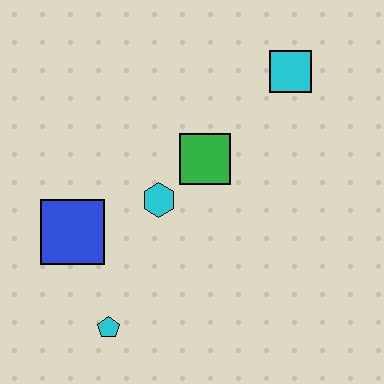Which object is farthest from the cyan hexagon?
The cyan square is farthest from the cyan hexagon.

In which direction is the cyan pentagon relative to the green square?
The cyan pentagon is below the green square.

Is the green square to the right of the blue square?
Yes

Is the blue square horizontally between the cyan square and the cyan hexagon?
No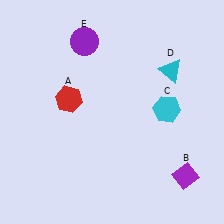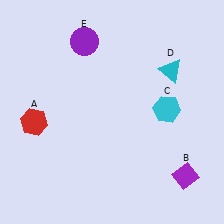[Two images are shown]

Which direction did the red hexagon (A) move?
The red hexagon (A) moved left.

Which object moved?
The red hexagon (A) moved left.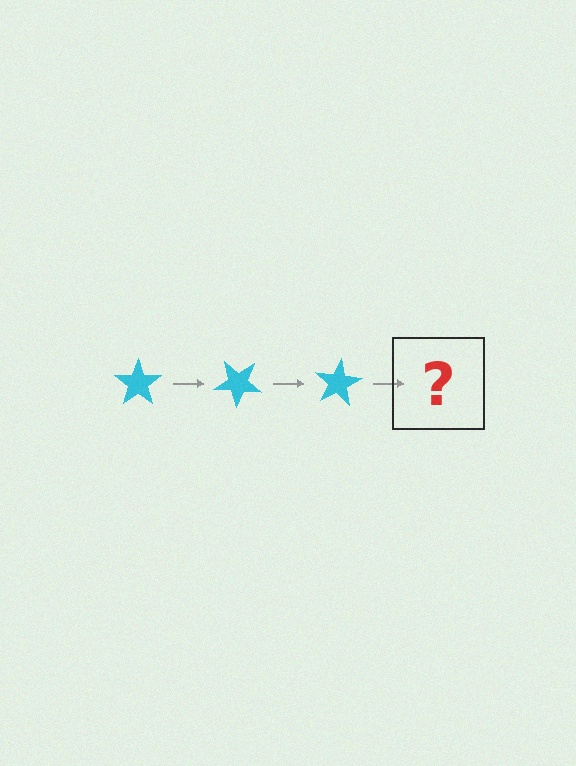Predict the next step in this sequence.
The next step is a cyan star rotated 120 degrees.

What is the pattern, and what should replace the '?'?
The pattern is that the star rotates 40 degrees each step. The '?' should be a cyan star rotated 120 degrees.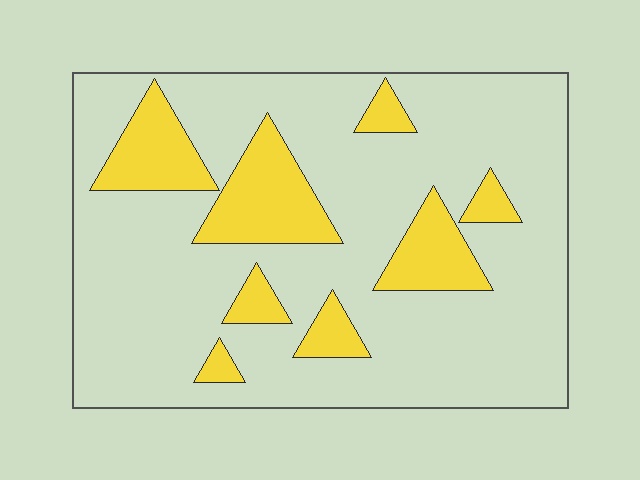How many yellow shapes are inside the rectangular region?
8.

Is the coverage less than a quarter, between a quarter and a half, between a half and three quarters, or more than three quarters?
Less than a quarter.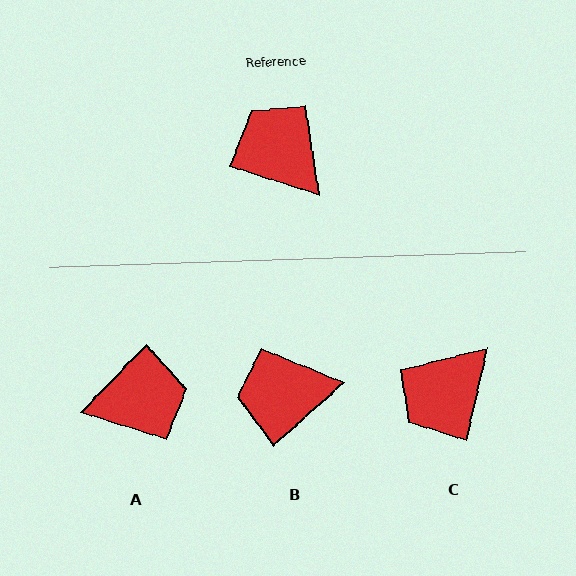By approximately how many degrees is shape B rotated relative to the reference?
Approximately 59 degrees counter-clockwise.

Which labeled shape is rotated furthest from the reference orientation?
A, about 116 degrees away.